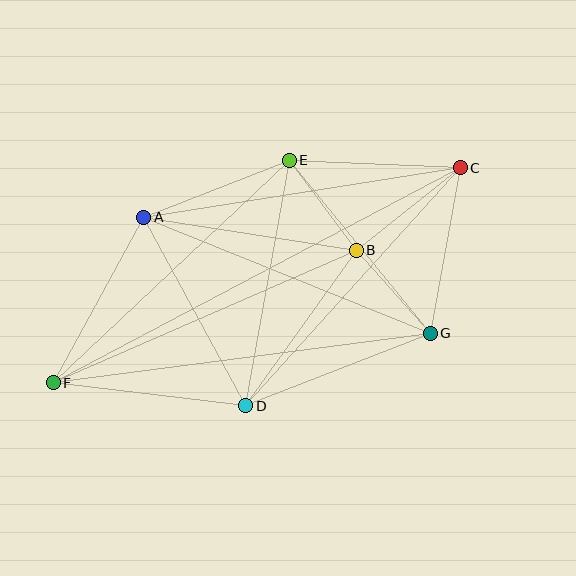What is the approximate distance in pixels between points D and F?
The distance between D and F is approximately 194 pixels.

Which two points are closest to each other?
Points B and G are closest to each other.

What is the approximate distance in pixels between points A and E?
The distance between A and E is approximately 156 pixels.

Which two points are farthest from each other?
Points C and F are farthest from each other.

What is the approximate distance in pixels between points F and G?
The distance between F and G is approximately 380 pixels.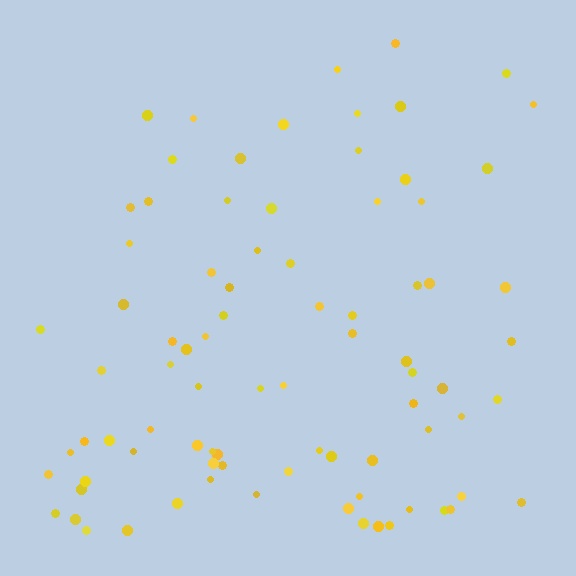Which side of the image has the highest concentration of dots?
The bottom.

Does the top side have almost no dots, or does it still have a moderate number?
Still a moderate number, just noticeably fewer than the bottom.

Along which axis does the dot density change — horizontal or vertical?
Vertical.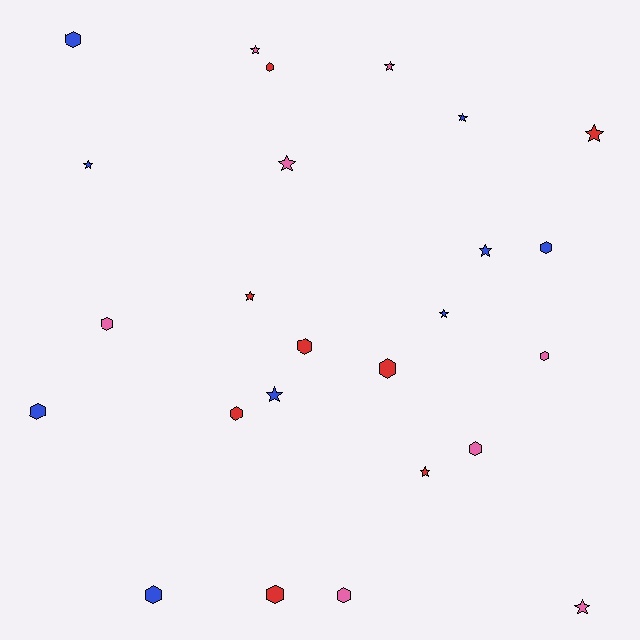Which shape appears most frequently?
Hexagon, with 13 objects.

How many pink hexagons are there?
There are 4 pink hexagons.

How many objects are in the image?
There are 25 objects.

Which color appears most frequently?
Blue, with 9 objects.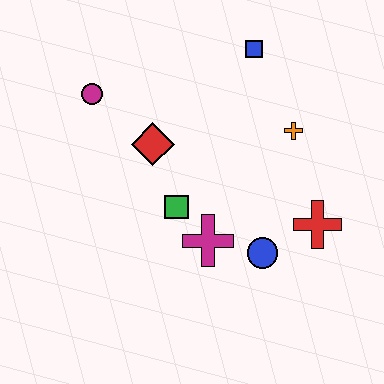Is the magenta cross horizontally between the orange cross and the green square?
Yes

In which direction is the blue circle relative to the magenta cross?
The blue circle is to the right of the magenta cross.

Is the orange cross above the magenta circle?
No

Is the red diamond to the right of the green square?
No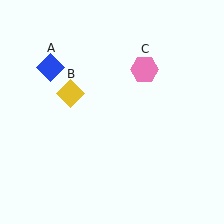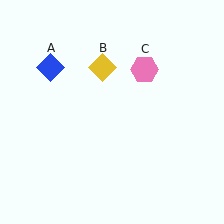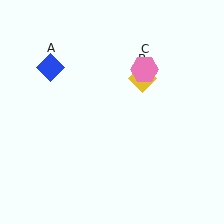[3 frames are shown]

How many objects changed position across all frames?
1 object changed position: yellow diamond (object B).